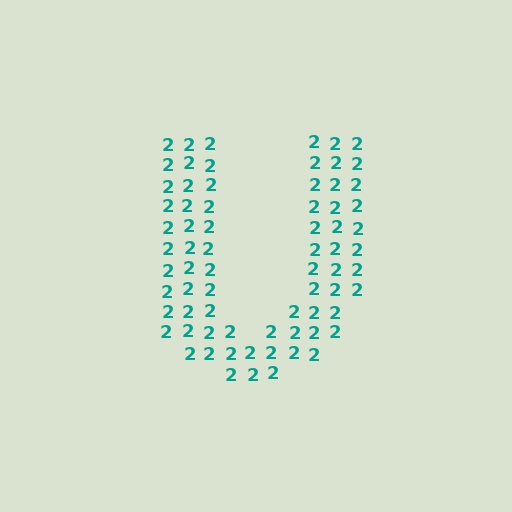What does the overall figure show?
The overall figure shows the letter U.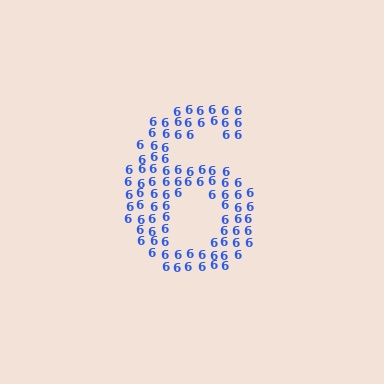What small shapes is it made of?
It is made of small digit 6's.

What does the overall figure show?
The overall figure shows the digit 6.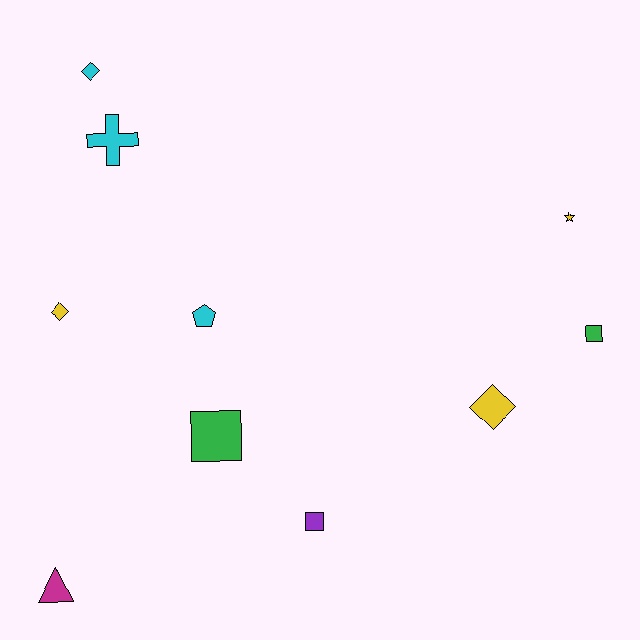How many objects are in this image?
There are 10 objects.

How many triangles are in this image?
There is 1 triangle.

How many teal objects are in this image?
There are no teal objects.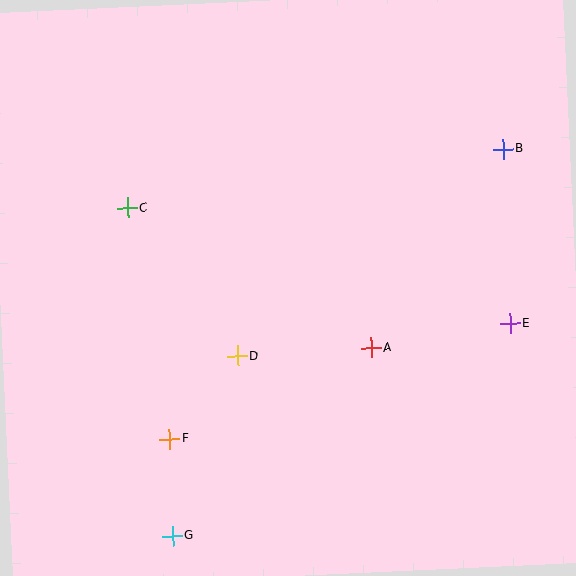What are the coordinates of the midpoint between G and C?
The midpoint between G and C is at (150, 372).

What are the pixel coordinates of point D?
Point D is at (237, 356).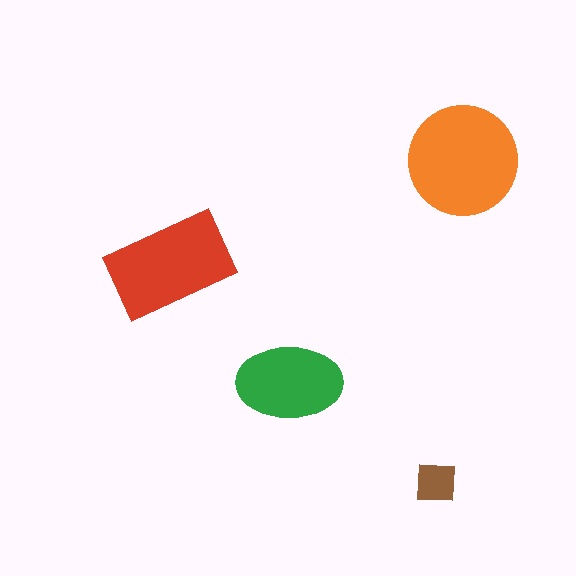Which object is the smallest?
The brown square.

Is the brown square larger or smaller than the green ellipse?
Smaller.